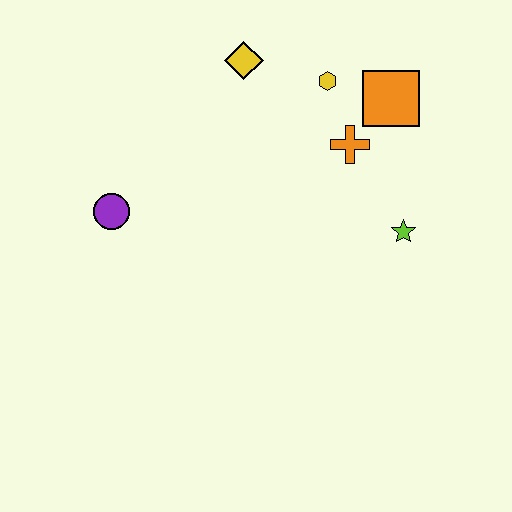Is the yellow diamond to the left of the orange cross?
Yes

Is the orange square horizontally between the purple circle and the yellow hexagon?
No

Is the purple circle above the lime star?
Yes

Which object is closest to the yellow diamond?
The yellow hexagon is closest to the yellow diamond.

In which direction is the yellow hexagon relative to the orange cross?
The yellow hexagon is above the orange cross.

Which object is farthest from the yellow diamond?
The lime star is farthest from the yellow diamond.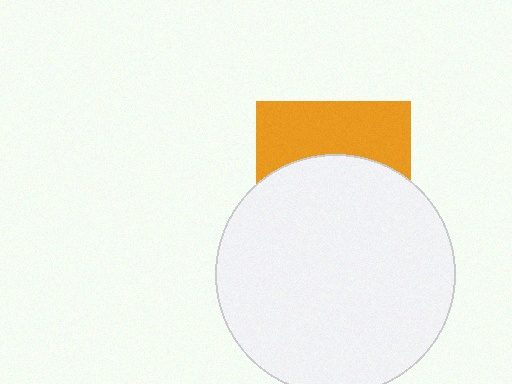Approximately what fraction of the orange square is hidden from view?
Roughly 60% of the orange square is hidden behind the white circle.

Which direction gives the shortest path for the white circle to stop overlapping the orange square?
Moving down gives the shortest separation.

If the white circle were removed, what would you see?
You would see the complete orange square.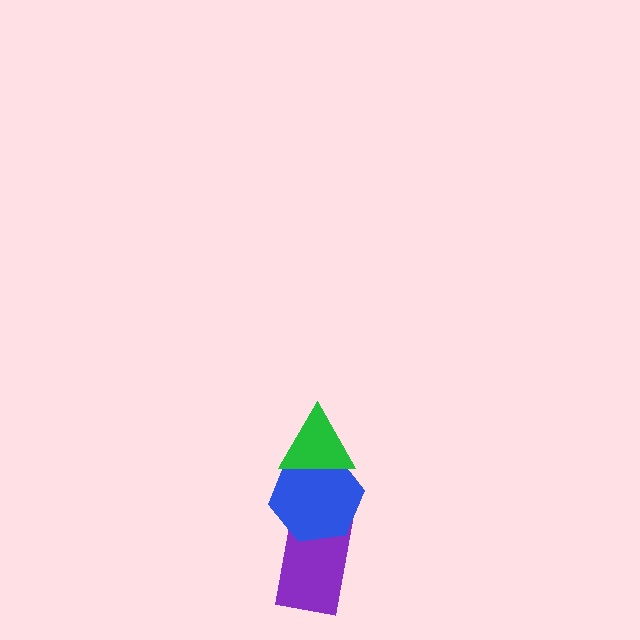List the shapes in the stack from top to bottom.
From top to bottom: the green triangle, the blue hexagon, the purple rectangle.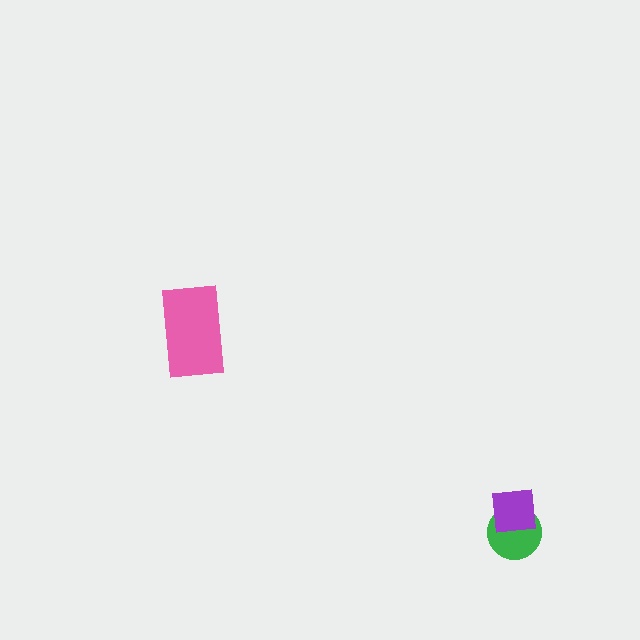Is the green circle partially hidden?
Yes, it is partially covered by another shape.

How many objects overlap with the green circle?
1 object overlaps with the green circle.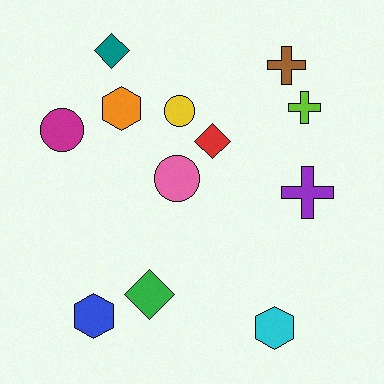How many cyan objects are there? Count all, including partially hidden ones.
There is 1 cyan object.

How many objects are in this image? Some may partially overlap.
There are 12 objects.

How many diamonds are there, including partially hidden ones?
There are 3 diamonds.